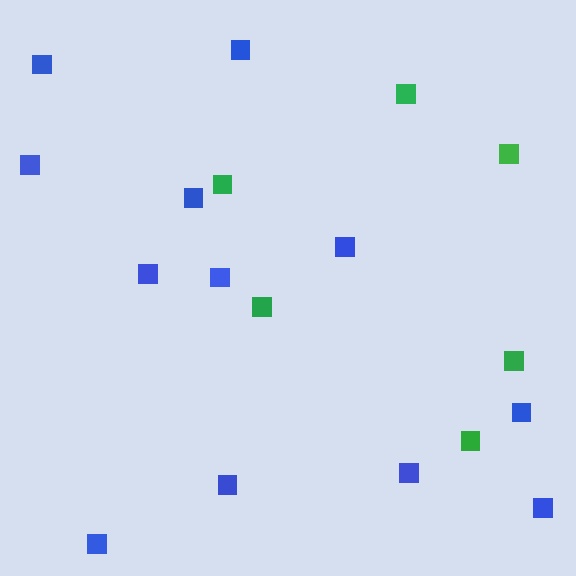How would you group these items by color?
There are 2 groups: one group of blue squares (12) and one group of green squares (6).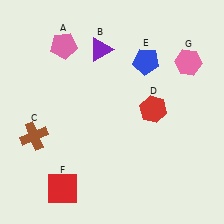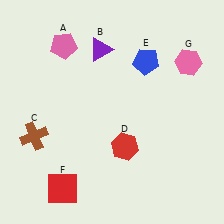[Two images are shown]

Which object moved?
The red hexagon (D) moved down.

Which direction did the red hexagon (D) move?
The red hexagon (D) moved down.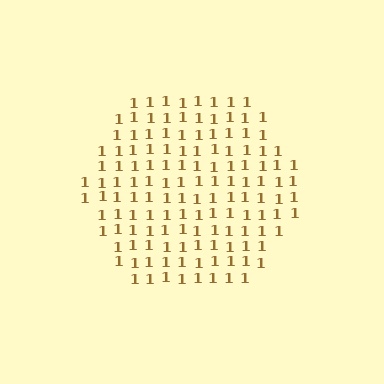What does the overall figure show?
The overall figure shows a hexagon.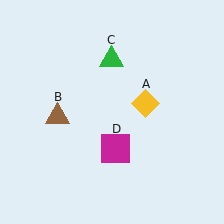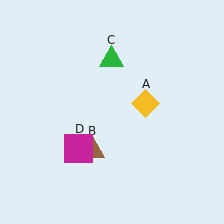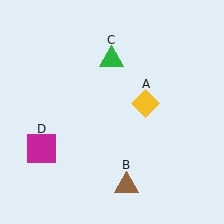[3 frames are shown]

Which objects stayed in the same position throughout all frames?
Yellow diamond (object A) and green triangle (object C) remained stationary.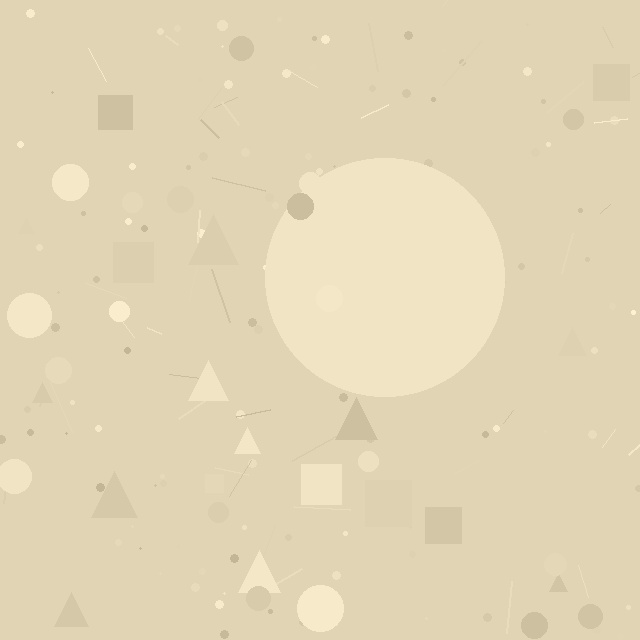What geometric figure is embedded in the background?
A circle is embedded in the background.